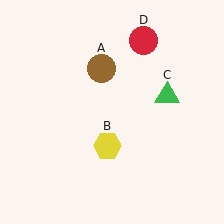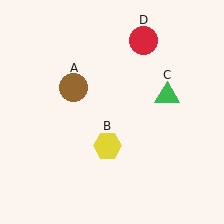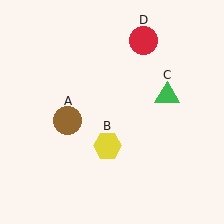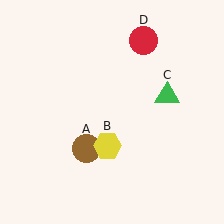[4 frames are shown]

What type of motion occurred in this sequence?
The brown circle (object A) rotated counterclockwise around the center of the scene.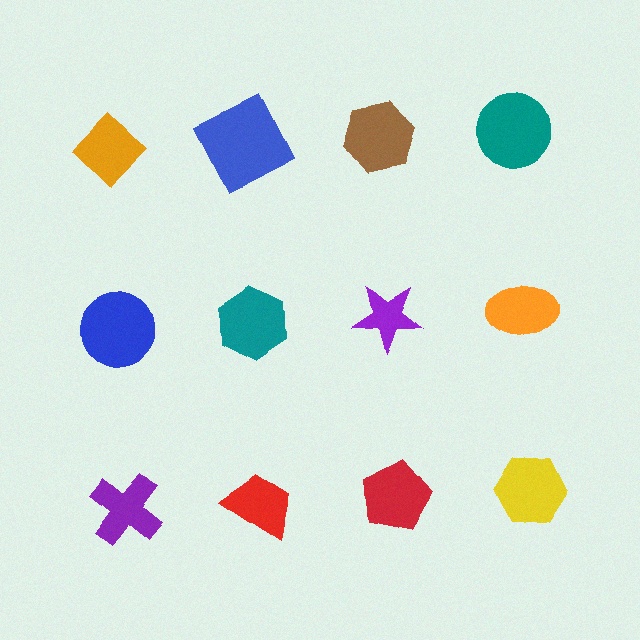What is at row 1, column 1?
An orange diamond.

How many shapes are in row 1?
4 shapes.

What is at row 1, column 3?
A brown hexagon.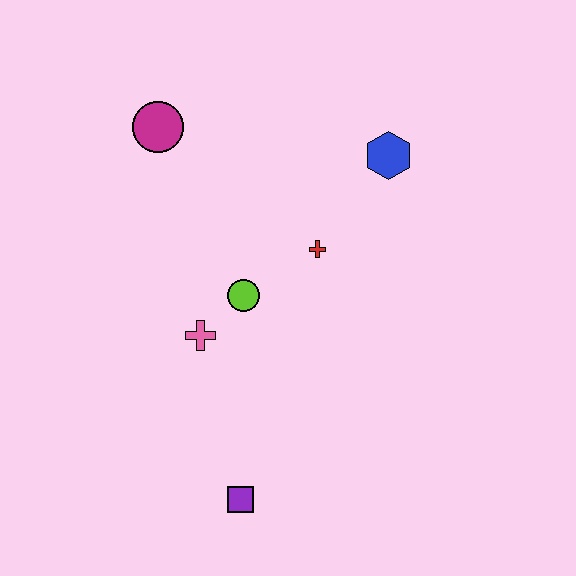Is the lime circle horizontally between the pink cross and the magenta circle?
No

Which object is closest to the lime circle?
The pink cross is closest to the lime circle.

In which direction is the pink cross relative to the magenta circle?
The pink cross is below the magenta circle.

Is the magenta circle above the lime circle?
Yes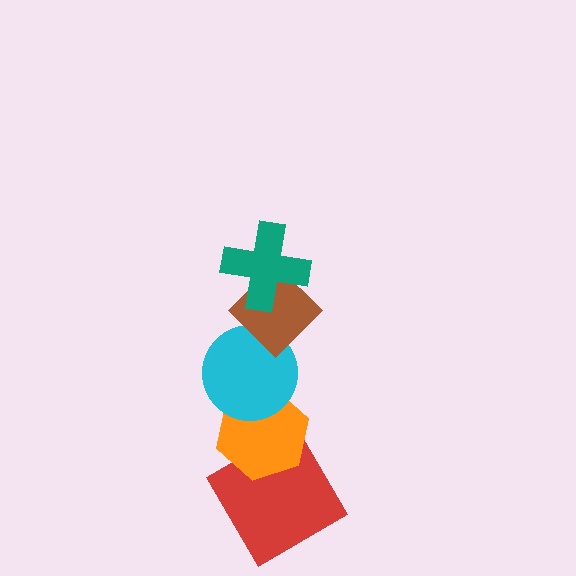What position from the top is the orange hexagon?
The orange hexagon is 4th from the top.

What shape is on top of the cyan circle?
The brown diamond is on top of the cyan circle.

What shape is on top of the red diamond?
The orange hexagon is on top of the red diamond.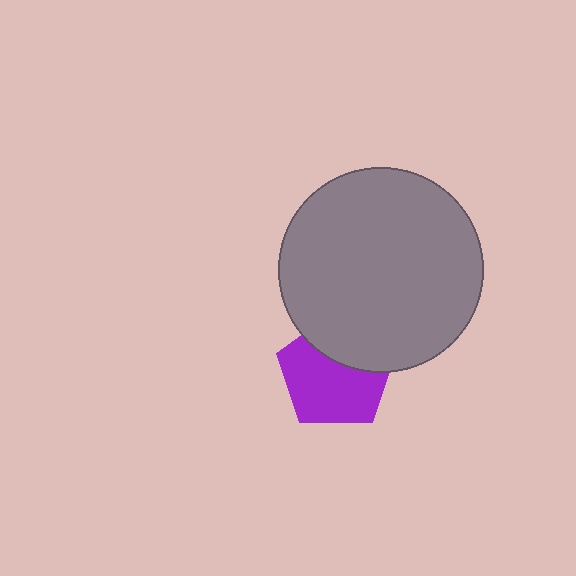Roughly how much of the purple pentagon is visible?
Most of it is visible (roughly 65%).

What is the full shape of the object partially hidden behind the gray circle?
The partially hidden object is a purple pentagon.